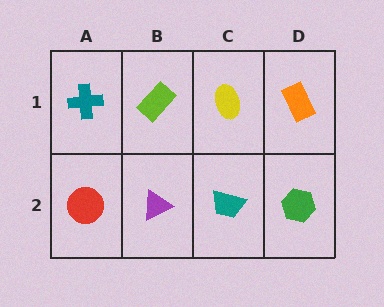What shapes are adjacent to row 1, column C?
A teal trapezoid (row 2, column C), a lime rectangle (row 1, column B), an orange rectangle (row 1, column D).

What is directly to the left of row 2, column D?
A teal trapezoid.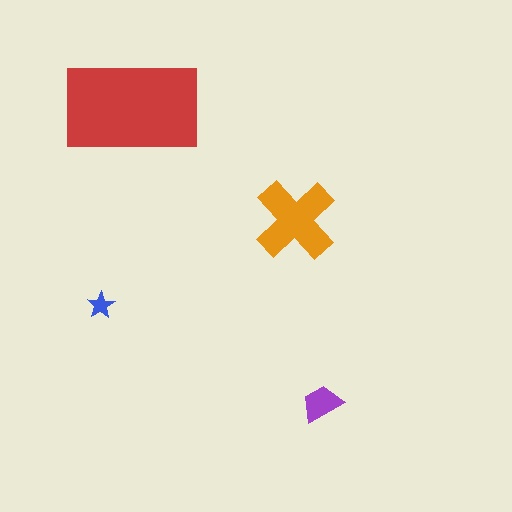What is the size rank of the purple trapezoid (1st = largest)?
3rd.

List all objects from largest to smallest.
The red rectangle, the orange cross, the purple trapezoid, the blue star.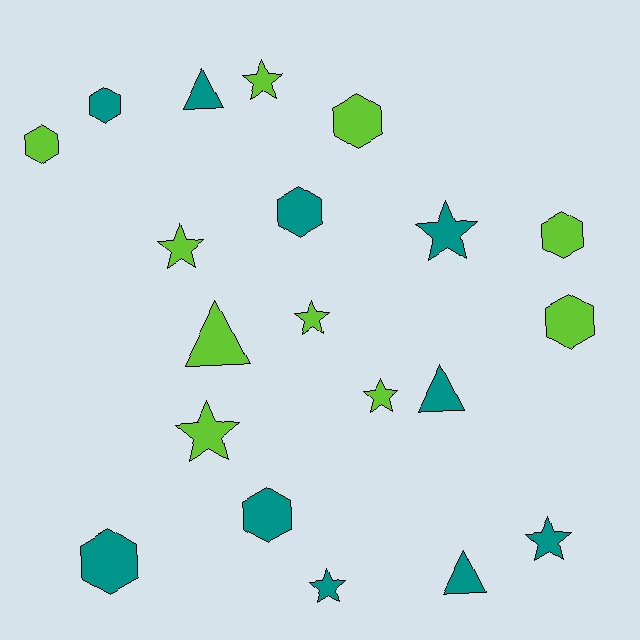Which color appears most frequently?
Lime, with 10 objects.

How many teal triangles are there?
There are 3 teal triangles.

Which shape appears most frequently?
Hexagon, with 8 objects.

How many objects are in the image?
There are 20 objects.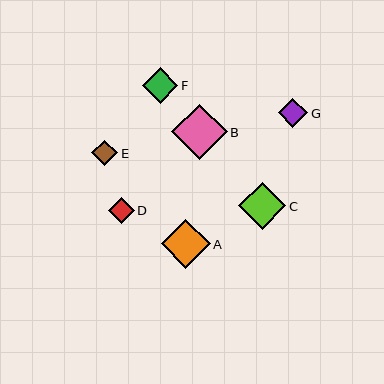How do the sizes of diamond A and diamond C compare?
Diamond A and diamond C are approximately the same size.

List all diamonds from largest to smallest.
From largest to smallest: B, A, C, F, G, D, E.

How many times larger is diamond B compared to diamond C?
Diamond B is approximately 1.2 times the size of diamond C.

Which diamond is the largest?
Diamond B is the largest with a size of approximately 55 pixels.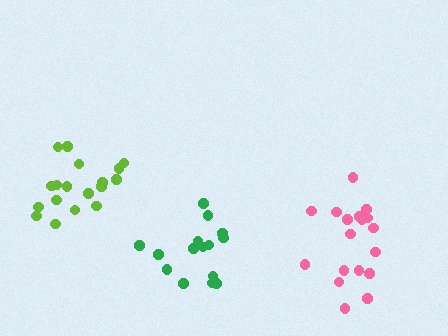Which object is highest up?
The lime cluster is topmost.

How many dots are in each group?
Group 1: 15 dots, Group 2: 18 dots, Group 3: 18 dots (51 total).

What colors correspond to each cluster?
The clusters are colored: green, lime, pink.